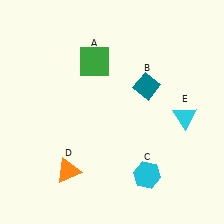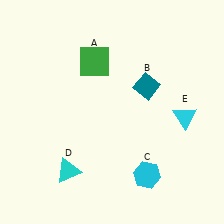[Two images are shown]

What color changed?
The triangle (D) changed from orange in Image 1 to cyan in Image 2.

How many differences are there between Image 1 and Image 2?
There is 1 difference between the two images.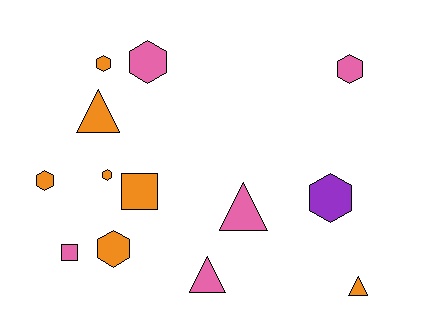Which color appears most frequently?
Orange, with 7 objects.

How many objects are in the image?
There are 13 objects.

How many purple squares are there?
There are no purple squares.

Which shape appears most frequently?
Hexagon, with 7 objects.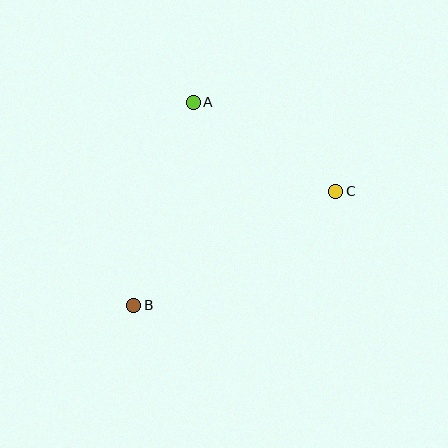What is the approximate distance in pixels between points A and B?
The distance between A and B is approximately 212 pixels.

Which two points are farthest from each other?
Points B and C are farthest from each other.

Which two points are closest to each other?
Points A and C are closest to each other.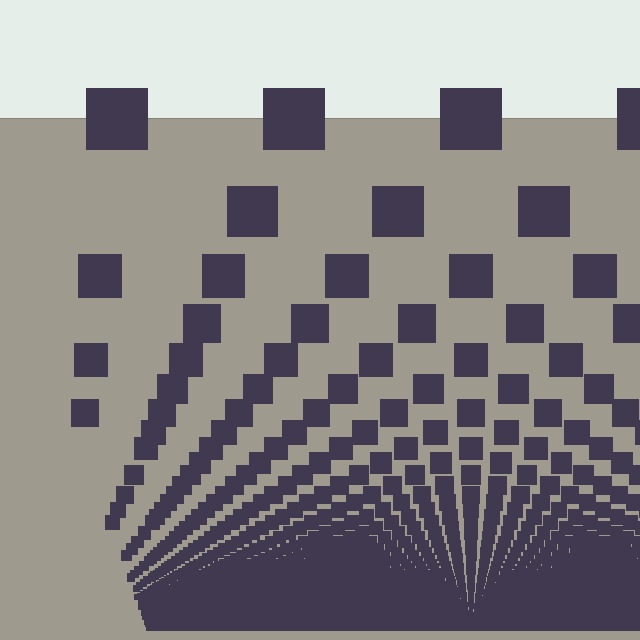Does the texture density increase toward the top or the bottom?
Density increases toward the bottom.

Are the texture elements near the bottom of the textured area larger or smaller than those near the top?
Smaller. The gradient is inverted — elements near the bottom are smaller and denser.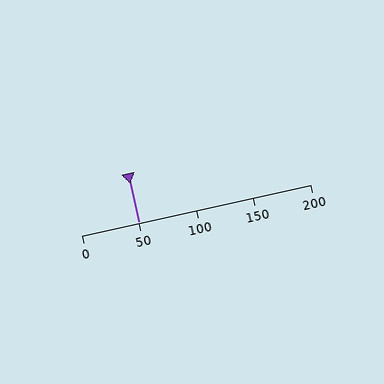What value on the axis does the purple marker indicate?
The marker indicates approximately 50.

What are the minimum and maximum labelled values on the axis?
The axis runs from 0 to 200.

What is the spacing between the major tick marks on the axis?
The major ticks are spaced 50 apart.